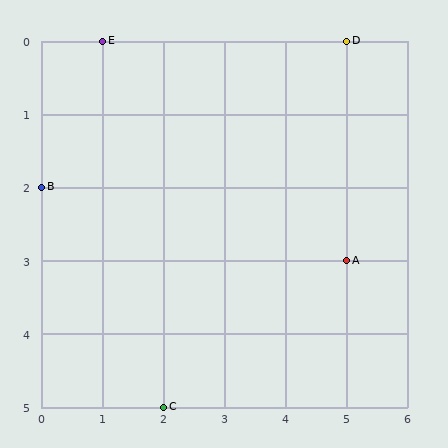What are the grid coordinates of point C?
Point C is at grid coordinates (2, 5).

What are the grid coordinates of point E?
Point E is at grid coordinates (1, 0).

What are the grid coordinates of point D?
Point D is at grid coordinates (5, 0).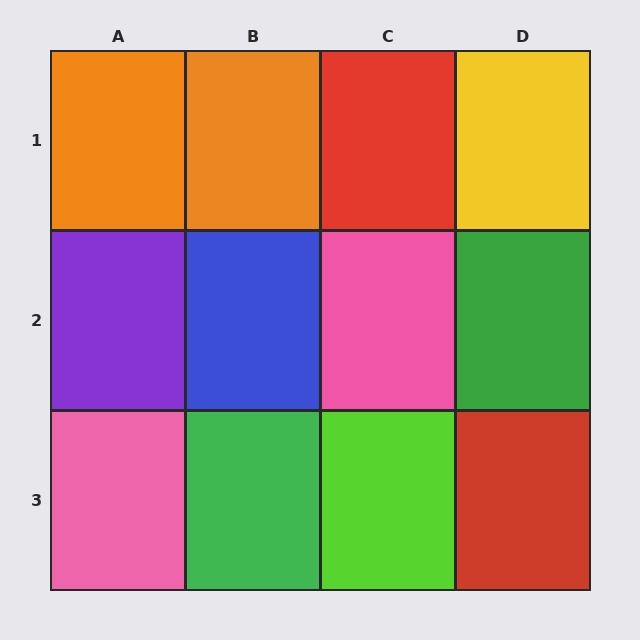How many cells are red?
2 cells are red.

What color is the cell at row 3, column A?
Pink.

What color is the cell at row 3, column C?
Lime.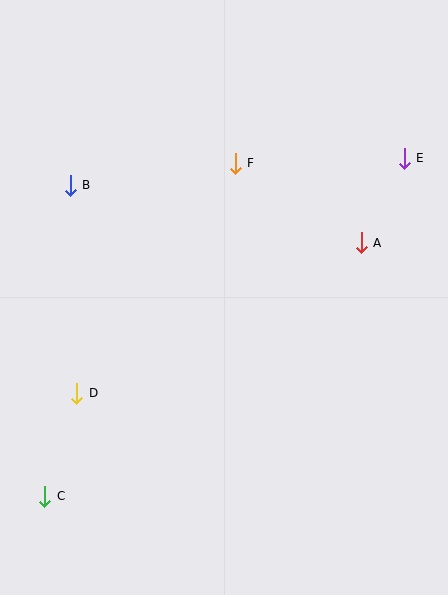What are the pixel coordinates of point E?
Point E is at (404, 158).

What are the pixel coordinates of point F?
Point F is at (235, 163).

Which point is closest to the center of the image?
Point F at (235, 163) is closest to the center.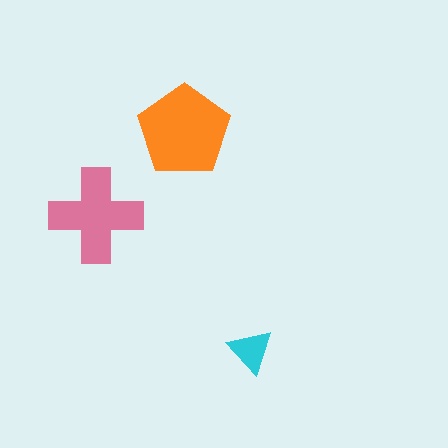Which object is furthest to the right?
The cyan triangle is rightmost.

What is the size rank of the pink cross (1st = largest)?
2nd.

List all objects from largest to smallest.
The orange pentagon, the pink cross, the cyan triangle.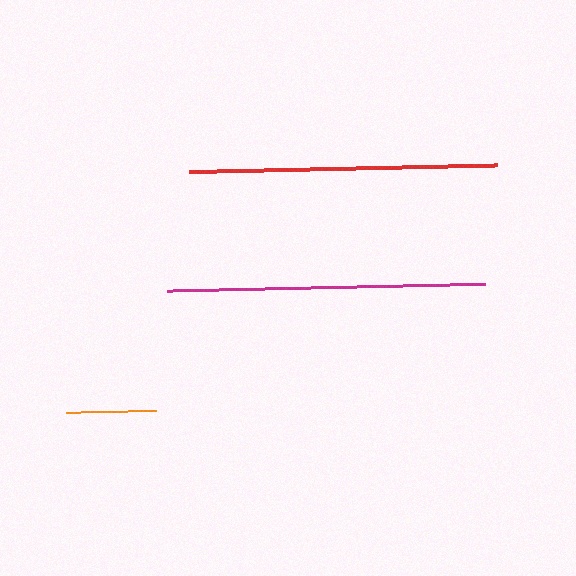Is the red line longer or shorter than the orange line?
The red line is longer than the orange line.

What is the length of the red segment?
The red segment is approximately 308 pixels long.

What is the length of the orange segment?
The orange segment is approximately 90 pixels long.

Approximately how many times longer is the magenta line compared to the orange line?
The magenta line is approximately 3.5 times the length of the orange line.